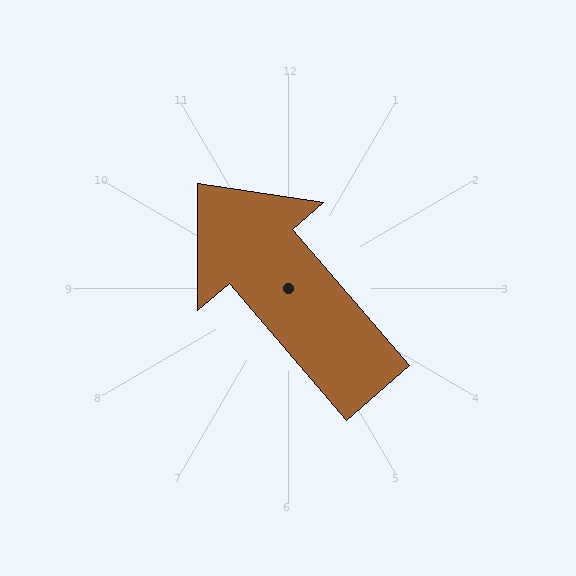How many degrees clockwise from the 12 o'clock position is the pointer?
Approximately 319 degrees.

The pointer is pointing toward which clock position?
Roughly 11 o'clock.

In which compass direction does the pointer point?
Northwest.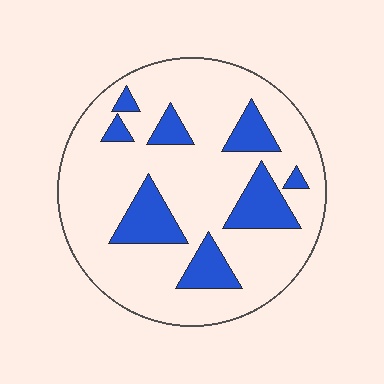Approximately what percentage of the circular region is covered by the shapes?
Approximately 20%.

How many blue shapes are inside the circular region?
8.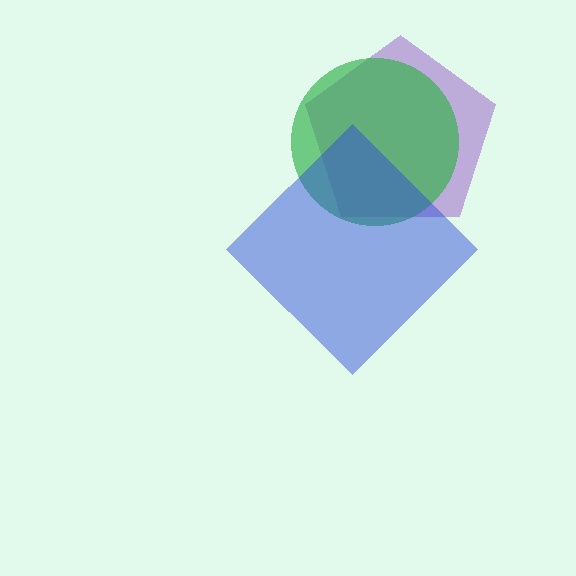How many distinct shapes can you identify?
There are 3 distinct shapes: a purple pentagon, a green circle, a blue diamond.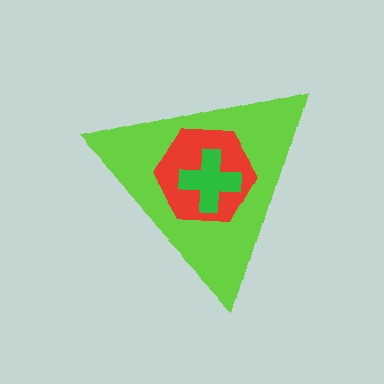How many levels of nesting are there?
3.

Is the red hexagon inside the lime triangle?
Yes.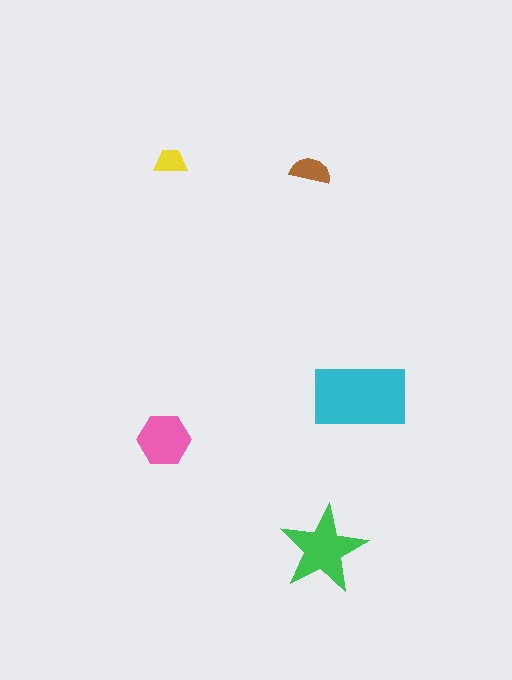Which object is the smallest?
The yellow trapezoid.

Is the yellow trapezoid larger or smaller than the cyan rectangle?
Smaller.